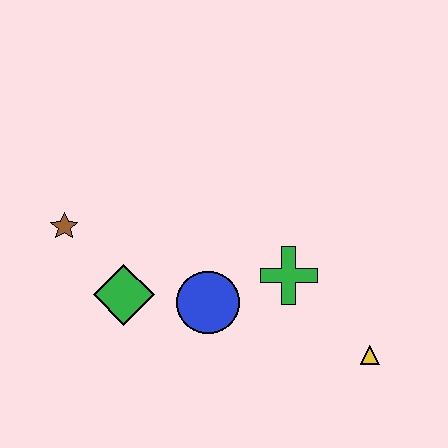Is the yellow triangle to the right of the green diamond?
Yes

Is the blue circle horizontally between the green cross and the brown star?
Yes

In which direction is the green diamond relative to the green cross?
The green diamond is to the left of the green cross.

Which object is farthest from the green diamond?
The yellow triangle is farthest from the green diamond.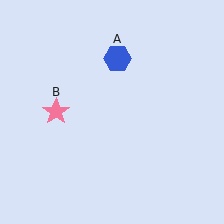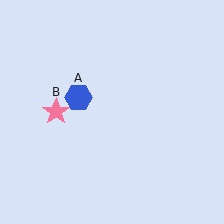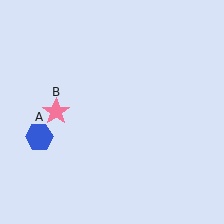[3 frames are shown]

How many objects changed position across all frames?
1 object changed position: blue hexagon (object A).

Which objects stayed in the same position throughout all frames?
Pink star (object B) remained stationary.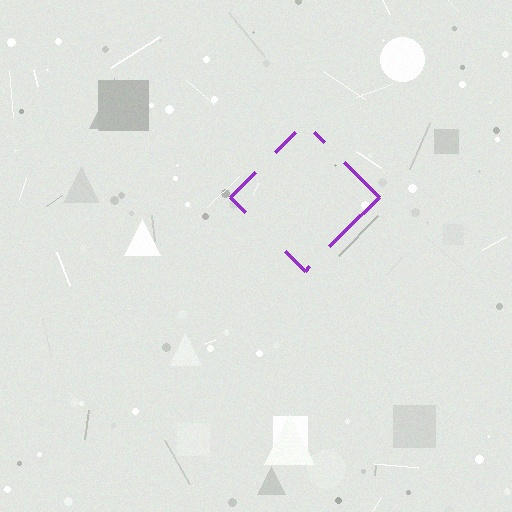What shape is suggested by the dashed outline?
The dashed outline suggests a diamond.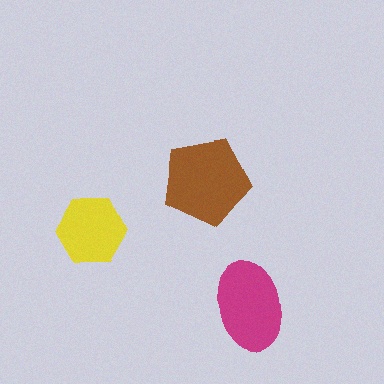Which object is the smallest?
The yellow hexagon.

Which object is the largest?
The brown pentagon.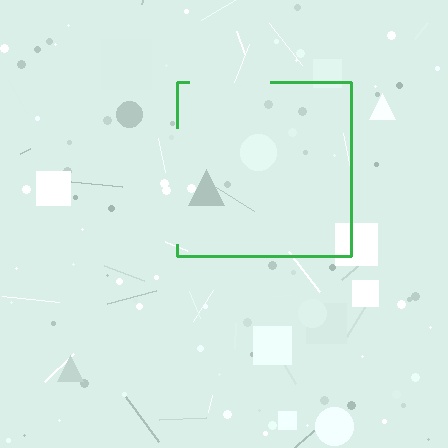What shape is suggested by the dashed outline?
The dashed outline suggests a square.